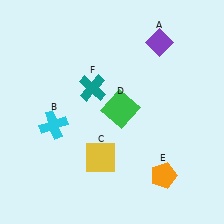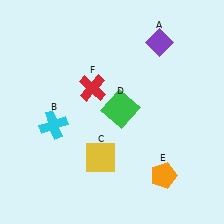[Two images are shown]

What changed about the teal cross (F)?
In Image 1, F is teal. In Image 2, it changed to red.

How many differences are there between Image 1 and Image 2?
There is 1 difference between the two images.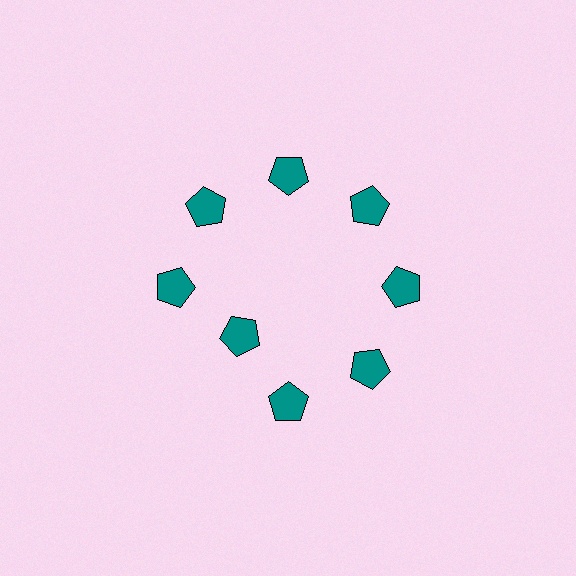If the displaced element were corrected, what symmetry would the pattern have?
It would have 8-fold rotational symmetry — the pattern would map onto itself every 45 degrees.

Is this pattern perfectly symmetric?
No. The 8 teal pentagons are arranged in a ring, but one element near the 8 o'clock position is pulled inward toward the center, breaking the 8-fold rotational symmetry.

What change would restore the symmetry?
The symmetry would be restored by moving it outward, back onto the ring so that all 8 pentagons sit at equal angles and equal distance from the center.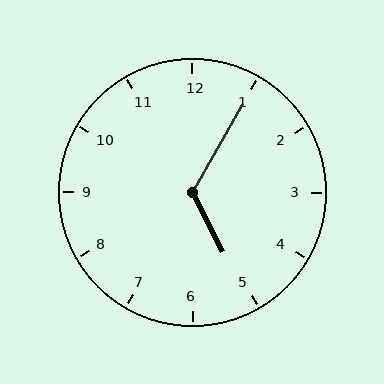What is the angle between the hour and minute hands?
Approximately 122 degrees.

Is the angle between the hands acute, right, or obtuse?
It is obtuse.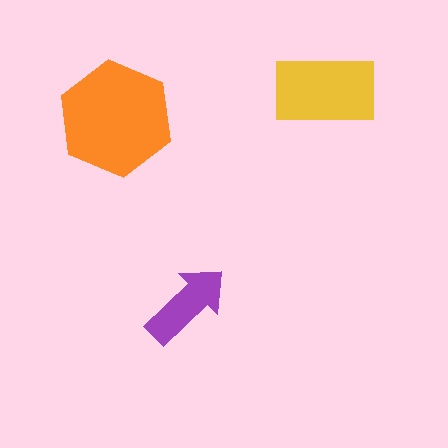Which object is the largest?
The orange hexagon.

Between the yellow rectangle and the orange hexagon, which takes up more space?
The orange hexagon.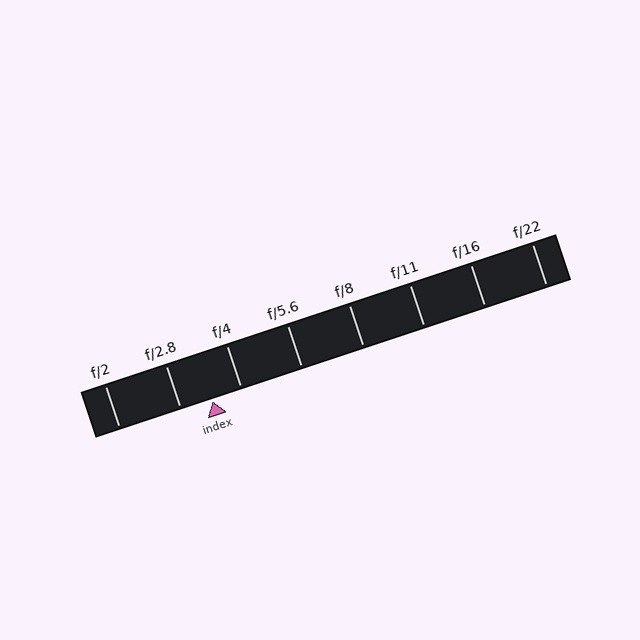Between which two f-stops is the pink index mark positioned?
The index mark is between f/2.8 and f/4.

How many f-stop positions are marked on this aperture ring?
There are 8 f-stop positions marked.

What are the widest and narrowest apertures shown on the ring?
The widest aperture shown is f/2 and the narrowest is f/22.